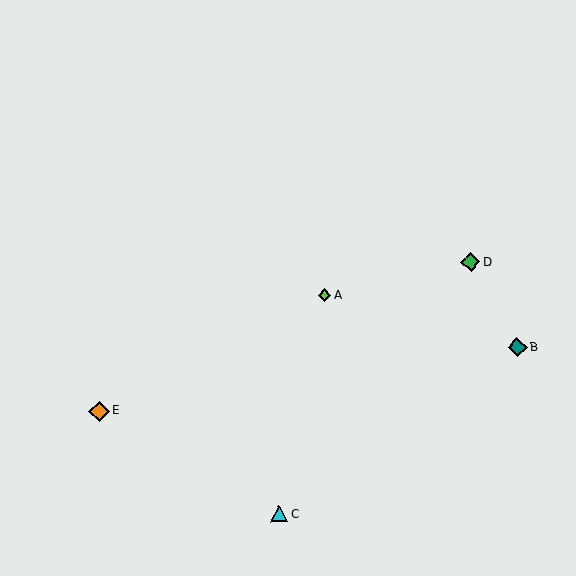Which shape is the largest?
The orange diamond (labeled E) is the largest.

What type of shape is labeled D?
Shape D is a green diamond.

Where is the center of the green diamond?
The center of the green diamond is at (471, 262).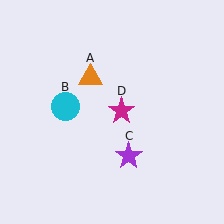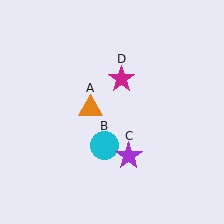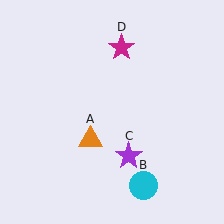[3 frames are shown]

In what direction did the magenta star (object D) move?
The magenta star (object D) moved up.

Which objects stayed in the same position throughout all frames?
Purple star (object C) remained stationary.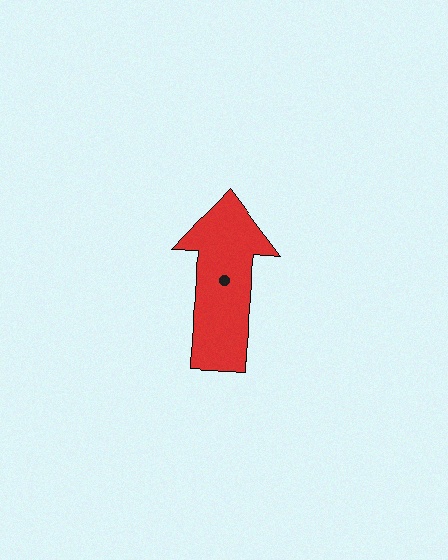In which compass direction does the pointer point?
North.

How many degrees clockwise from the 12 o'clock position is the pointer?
Approximately 3 degrees.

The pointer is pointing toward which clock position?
Roughly 12 o'clock.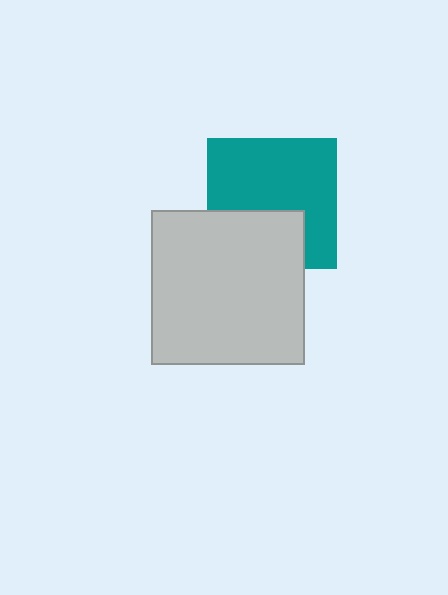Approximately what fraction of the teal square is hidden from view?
Roughly 34% of the teal square is hidden behind the light gray square.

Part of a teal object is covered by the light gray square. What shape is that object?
It is a square.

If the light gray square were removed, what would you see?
You would see the complete teal square.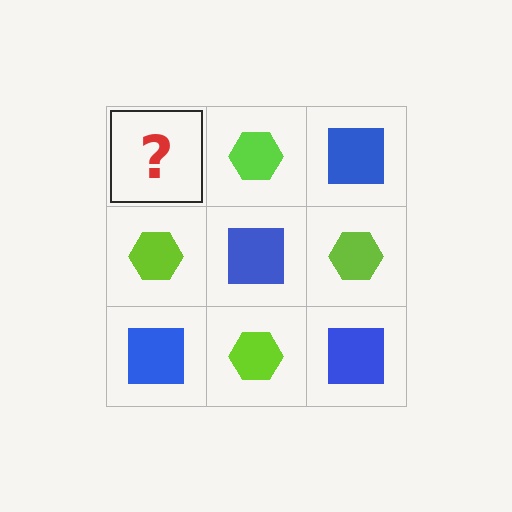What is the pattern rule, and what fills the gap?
The rule is that it alternates blue square and lime hexagon in a checkerboard pattern. The gap should be filled with a blue square.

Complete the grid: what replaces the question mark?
The question mark should be replaced with a blue square.